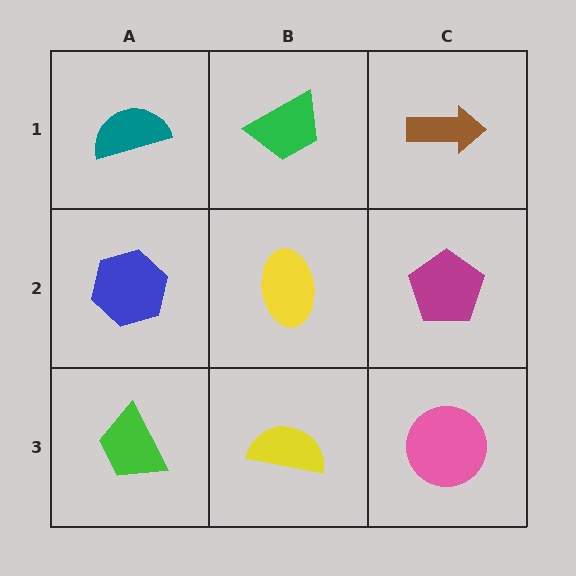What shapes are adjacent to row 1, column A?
A blue hexagon (row 2, column A), a green trapezoid (row 1, column B).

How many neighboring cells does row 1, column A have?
2.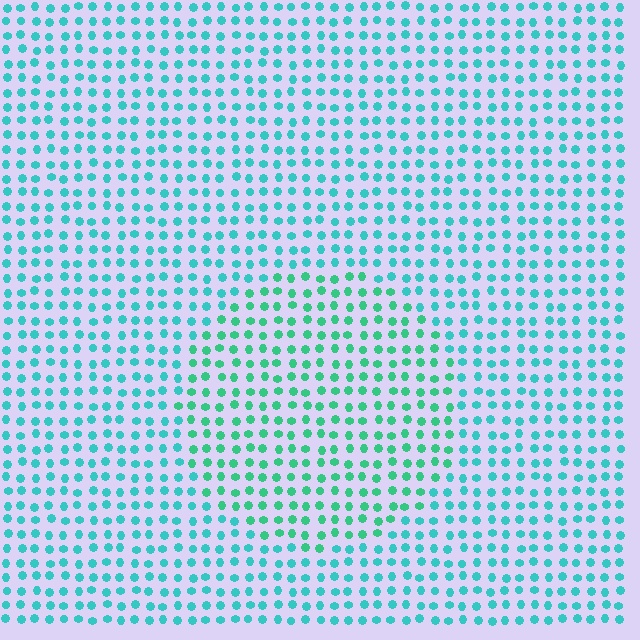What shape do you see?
I see a circle.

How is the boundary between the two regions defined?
The boundary is defined purely by a slight shift in hue (about 26 degrees). Spacing, size, and orientation are identical on both sides.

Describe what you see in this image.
The image is filled with small cyan elements in a uniform arrangement. A circle-shaped region is visible where the elements are tinted to a slightly different hue, forming a subtle color boundary.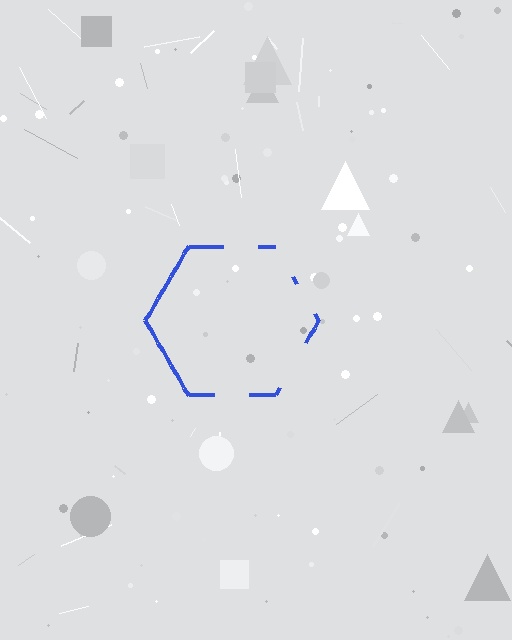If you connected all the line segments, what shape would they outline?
They would outline a hexagon.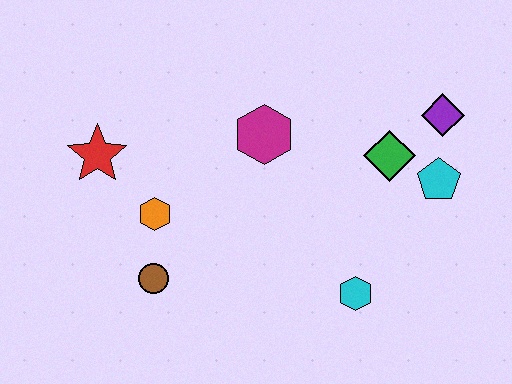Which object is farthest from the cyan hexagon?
The red star is farthest from the cyan hexagon.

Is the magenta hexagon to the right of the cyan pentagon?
No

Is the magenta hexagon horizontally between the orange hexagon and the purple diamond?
Yes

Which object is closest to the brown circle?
The orange hexagon is closest to the brown circle.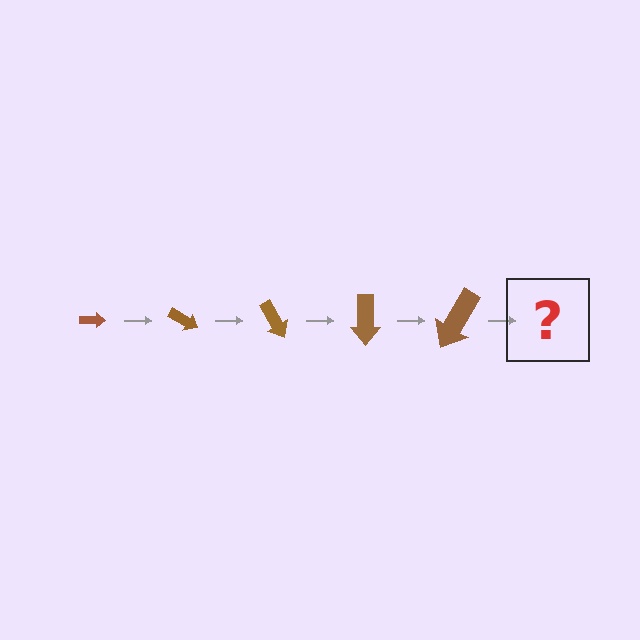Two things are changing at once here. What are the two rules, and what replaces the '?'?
The two rules are that the arrow grows larger each step and it rotates 30 degrees each step. The '?' should be an arrow, larger than the previous one and rotated 150 degrees from the start.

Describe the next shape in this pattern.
It should be an arrow, larger than the previous one and rotated 150 degrees from the start.